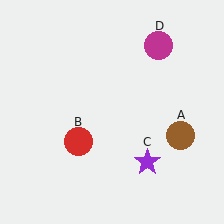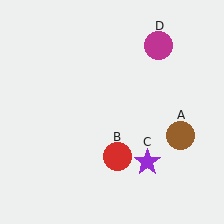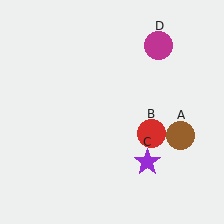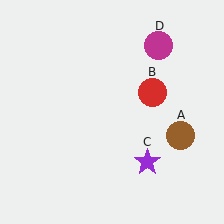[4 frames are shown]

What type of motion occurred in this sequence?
The red circle (object B) rotated counterclockwise around the center of the scene.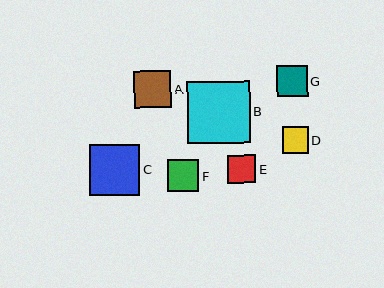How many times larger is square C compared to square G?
Square C is approximately 1.6 times the size of square G.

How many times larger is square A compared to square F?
Square A is approximately 1.2 times the size of square F.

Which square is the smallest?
Square D is the smallest with a size of approximately 26 pixels.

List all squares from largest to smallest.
From largest to smallest: B, C, A, F, G, E, D.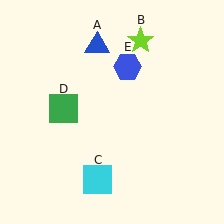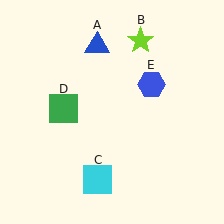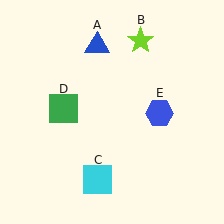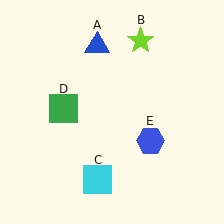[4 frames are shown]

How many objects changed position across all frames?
1 object changed position: blue hexagon (object E).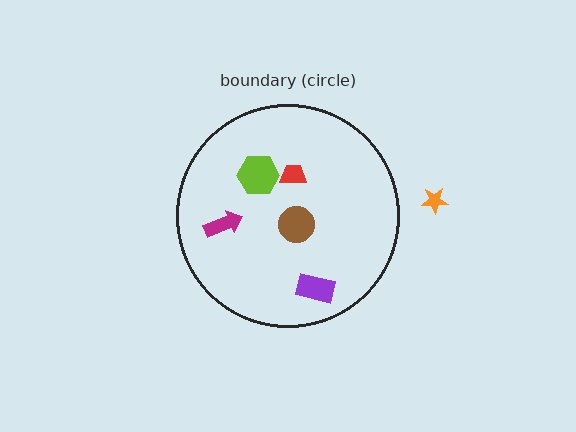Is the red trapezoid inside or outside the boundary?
Inside.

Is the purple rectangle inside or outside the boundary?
Inside.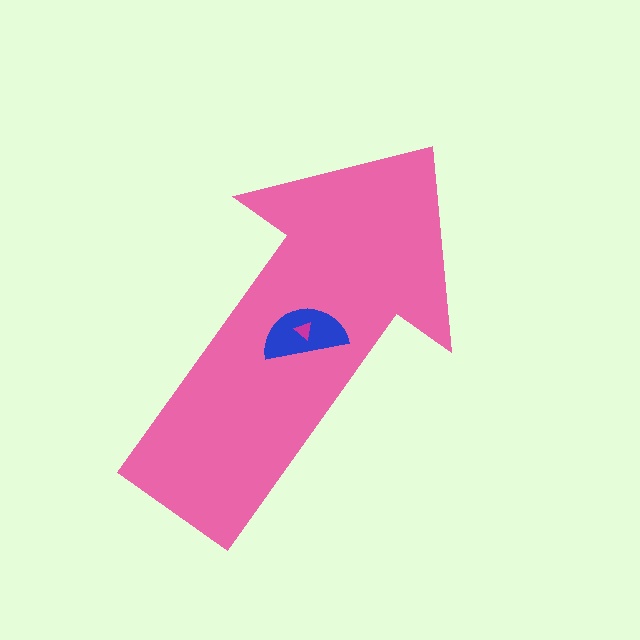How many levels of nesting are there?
3.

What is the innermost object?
The magenta triangle.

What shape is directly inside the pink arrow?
The blue semicircle.